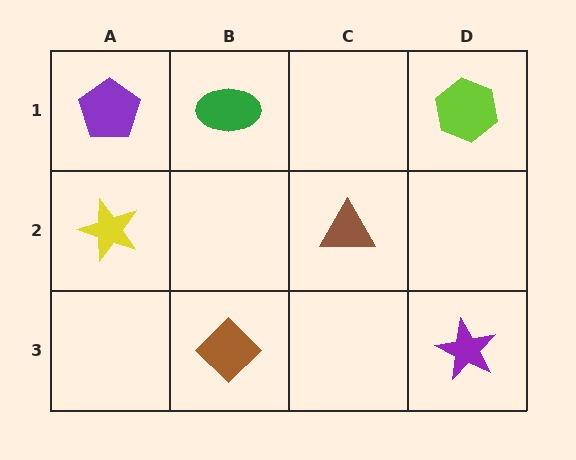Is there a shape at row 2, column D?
No, that cell is empty.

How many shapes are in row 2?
2 shapes.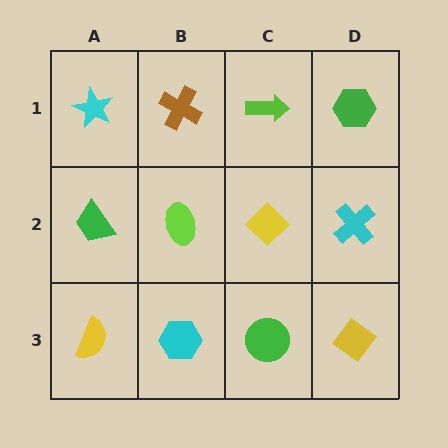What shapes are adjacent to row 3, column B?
A lime ellipse (row 2, column B), a yellow semicircle (row 3, column A), a green circle (row 3, column C).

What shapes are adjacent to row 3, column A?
A green trapezoid (row 2, column A), a cyan hexagon (row 3, column B).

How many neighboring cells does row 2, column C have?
4.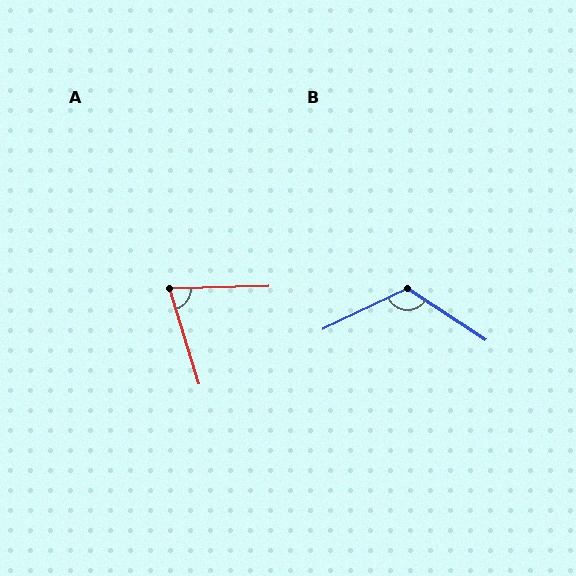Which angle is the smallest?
A, at approximately 75 degrees.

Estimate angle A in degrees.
Approximately 75 degrees.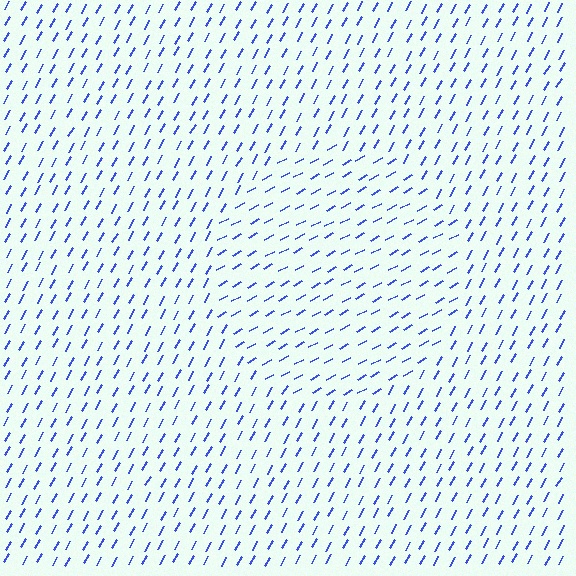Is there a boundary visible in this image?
Yes, there is a texture boundary formed by a change in line orientation.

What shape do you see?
I see a circle.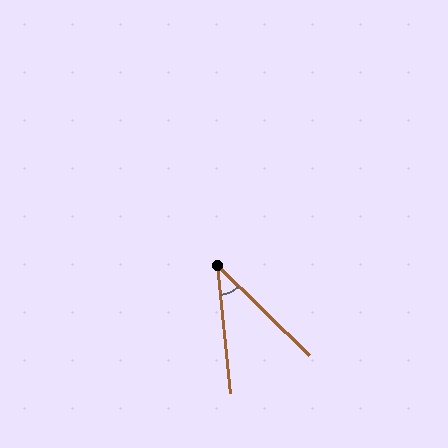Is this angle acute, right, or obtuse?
It is acute.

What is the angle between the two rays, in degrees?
Approximately 40 degrees.